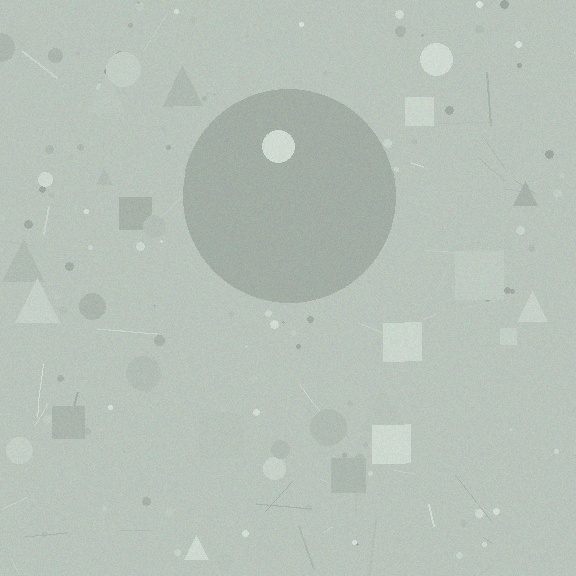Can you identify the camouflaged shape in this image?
The camouflaged shape is a circle.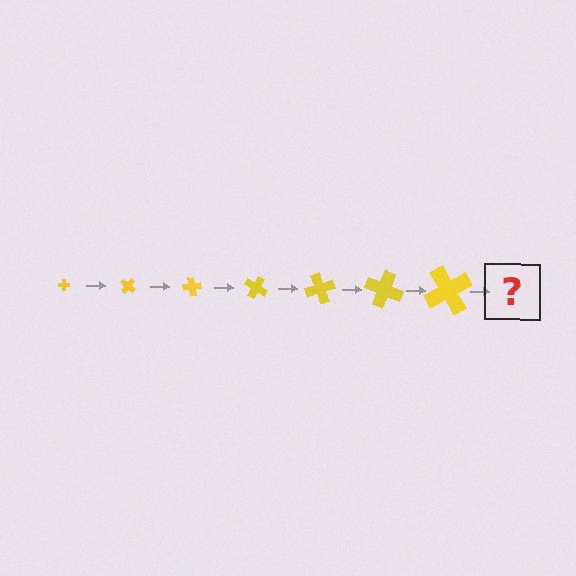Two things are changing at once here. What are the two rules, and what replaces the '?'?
The two rules are that the cross grows larger each step and it rotates 40 degrees each step. The '?' should be a cross, larger than the previous one and rotated 280 degrees from the start.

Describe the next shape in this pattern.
It should be a cross, larger than the previous one and rotated 280 degrees from the start.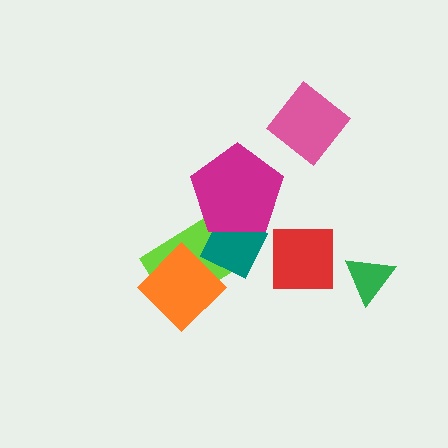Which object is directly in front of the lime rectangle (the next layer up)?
The orange diamond is directly in front of the lime rectangle.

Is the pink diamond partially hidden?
No, no other shape covers it.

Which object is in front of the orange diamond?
The teal diamond is in front of the orange diamond.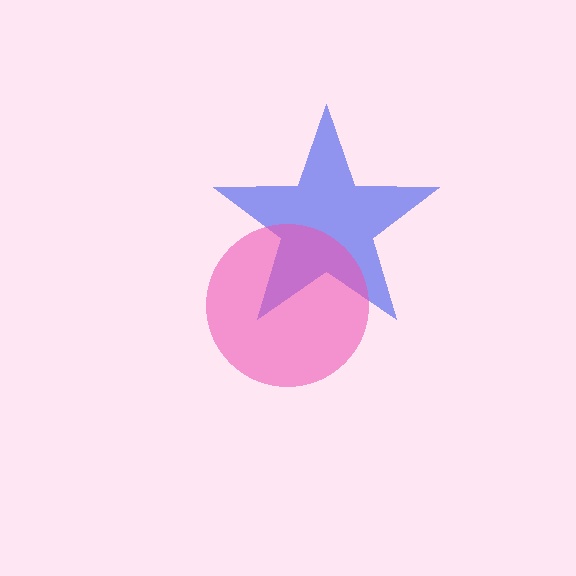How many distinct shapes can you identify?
There are 2 distinct shapes: a blue star, a pink circle.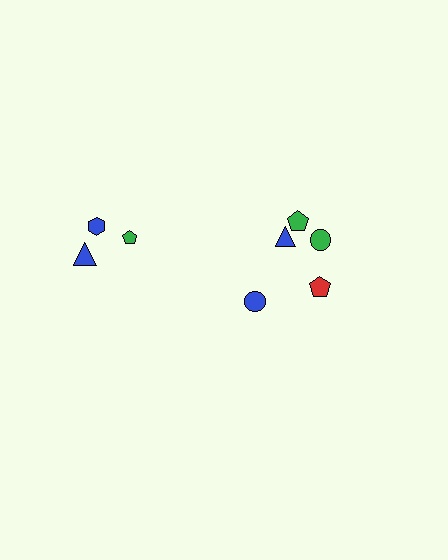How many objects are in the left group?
There are 3 objects.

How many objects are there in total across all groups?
There are 8 objects.